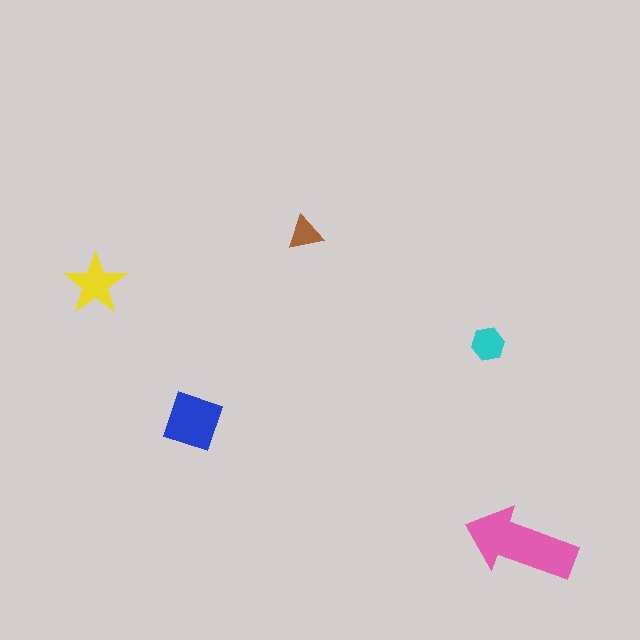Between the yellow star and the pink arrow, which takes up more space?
The pink arrow.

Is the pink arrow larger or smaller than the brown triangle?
Larger.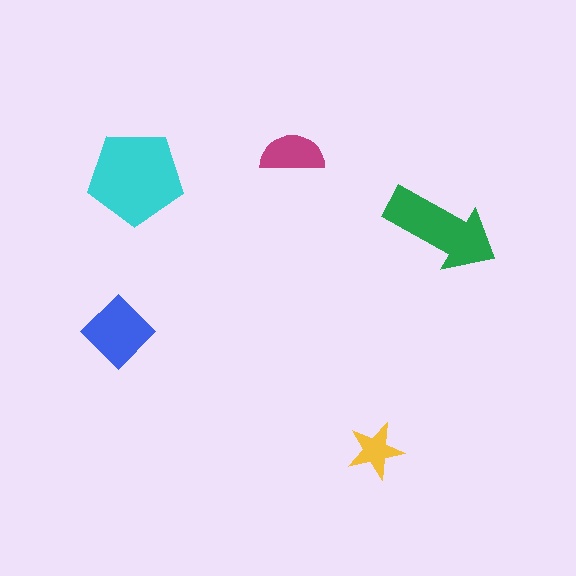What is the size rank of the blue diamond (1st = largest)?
3rd.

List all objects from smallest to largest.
The yellow star, the magenta semicircle, the blue diamond, the green arrow, the cyan pentagon.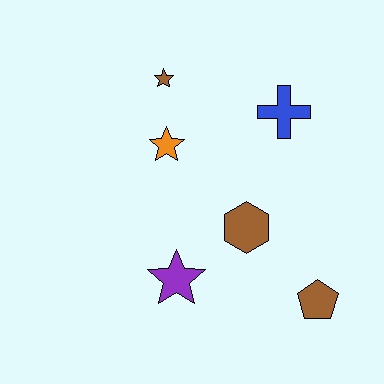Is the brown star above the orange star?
Yes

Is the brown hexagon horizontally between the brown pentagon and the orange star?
Yes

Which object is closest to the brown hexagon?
The purple star is closest to the brown hexagon.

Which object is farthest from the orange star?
The brown pentagon is farthest from the orange star.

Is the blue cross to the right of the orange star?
Yes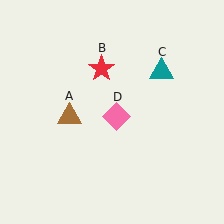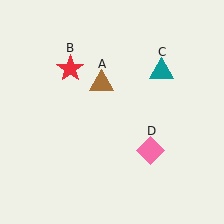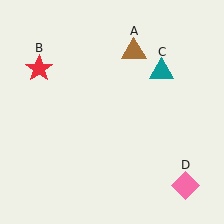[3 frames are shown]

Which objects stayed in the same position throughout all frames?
Teal triangle (object C) remained stationary.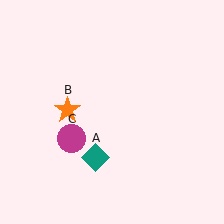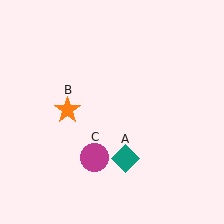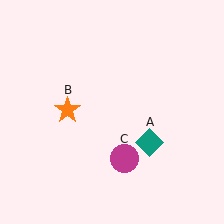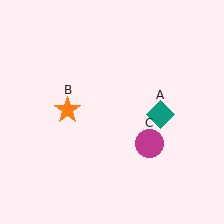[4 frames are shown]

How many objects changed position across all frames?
2 objects changed position: teal diamond (object A), magenta circle (object C).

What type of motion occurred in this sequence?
The teal diamond (object A), magenta circle (object C) rotated counterclockwise around the center of the scene.